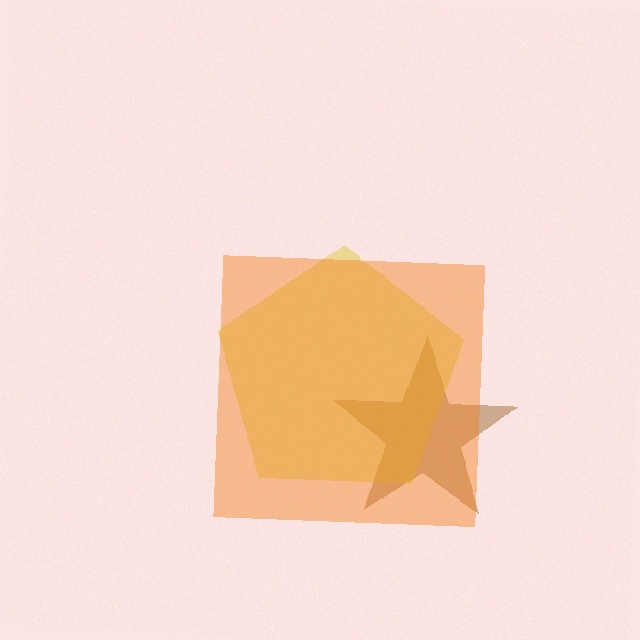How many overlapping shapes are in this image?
There are 3 overlapping shapes in the image.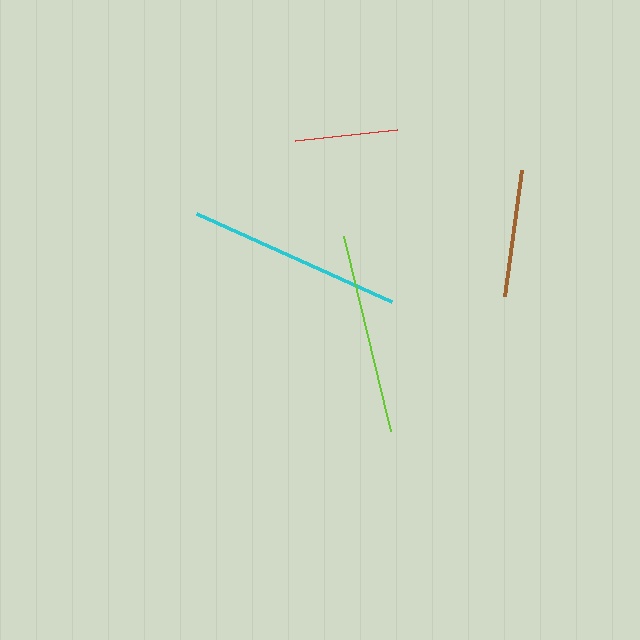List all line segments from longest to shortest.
From longest to shortest: cyan, lime, brown, red.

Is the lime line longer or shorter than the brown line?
The lime line is longer than the brown line.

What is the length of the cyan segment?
The cyan segment is approximately 214 pixels long.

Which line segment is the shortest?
The red line is the shortest at approximately 103 pixels.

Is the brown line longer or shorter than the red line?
The brown line is longer than the red line.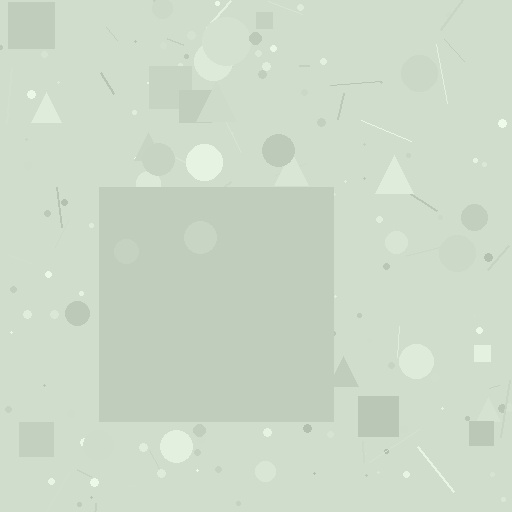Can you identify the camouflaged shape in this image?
The camouflaged shape is a square.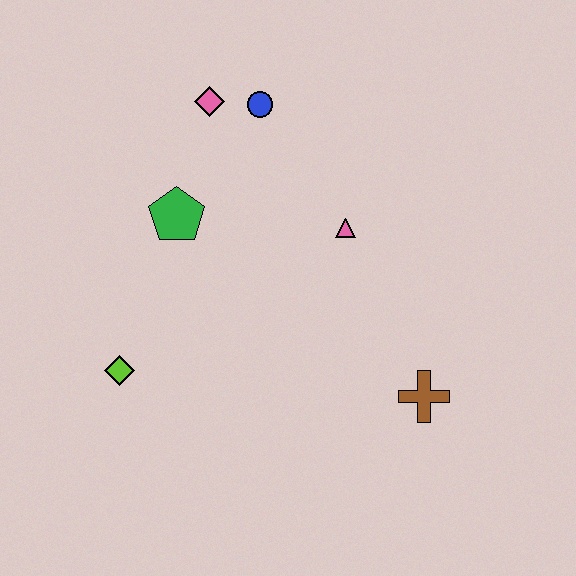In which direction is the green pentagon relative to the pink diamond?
The green pentagon is below the pink diamond.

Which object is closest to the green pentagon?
The pink diamond is closest to the green pentagon.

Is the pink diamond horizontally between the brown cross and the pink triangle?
No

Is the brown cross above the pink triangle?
No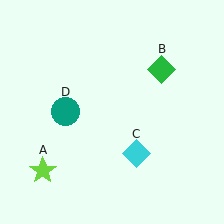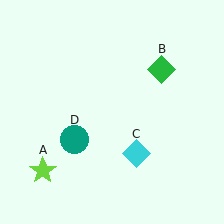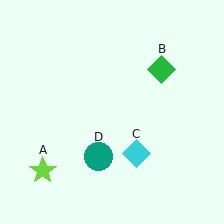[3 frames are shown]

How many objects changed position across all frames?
1 object changed position: teal circle (object D).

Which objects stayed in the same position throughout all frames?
Lime star (object A) and green diamond (object B) and cyan diamond (object C) remained stationary.